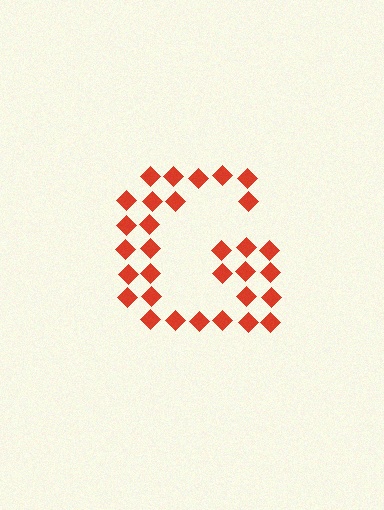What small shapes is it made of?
It is made of small diamonds.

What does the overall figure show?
The overall figure shows the letter G.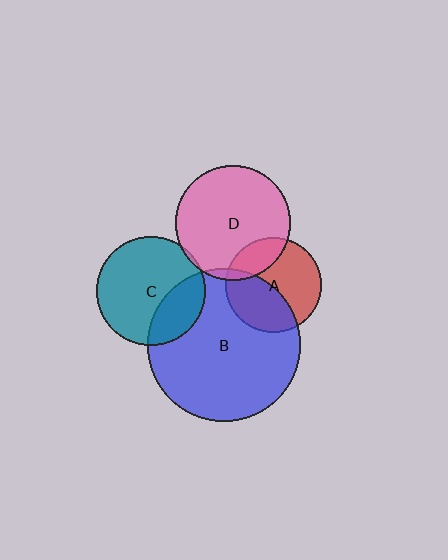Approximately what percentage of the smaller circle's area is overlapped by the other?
Approximately 40%.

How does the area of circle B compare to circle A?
Approximately 2.6 times.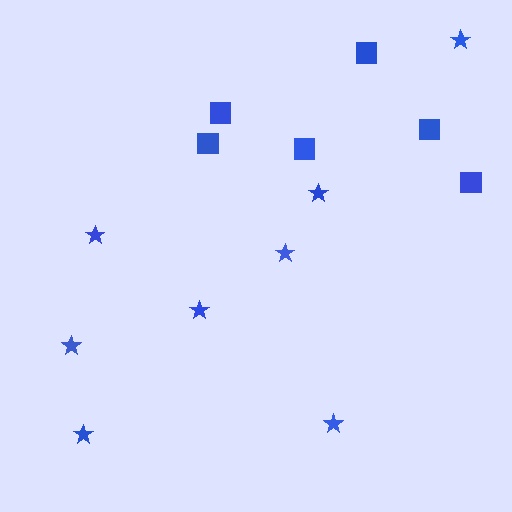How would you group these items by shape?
There are 2 groups: one group of stars (8) and one group of squares (6).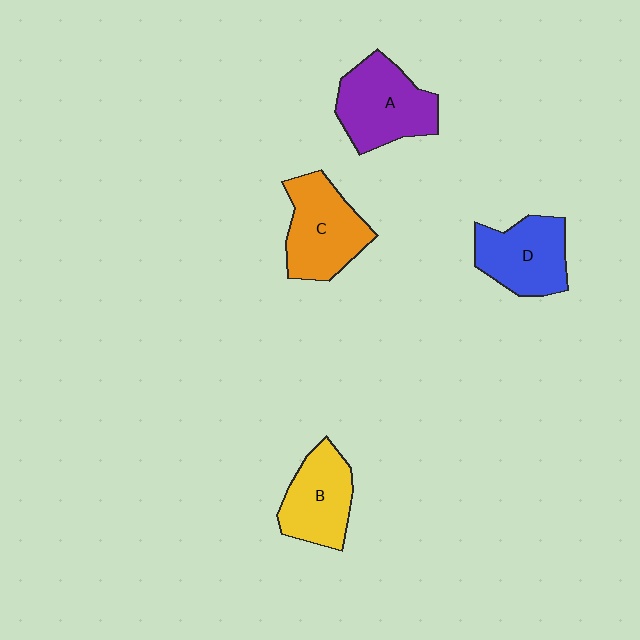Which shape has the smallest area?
Shape B (yellow).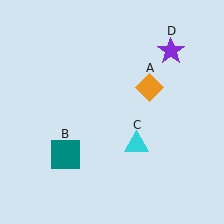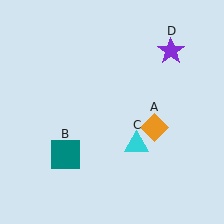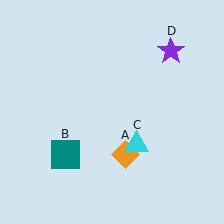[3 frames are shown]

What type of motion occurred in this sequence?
The orange diamond (object A) rotated clockwise around the center of the scene.